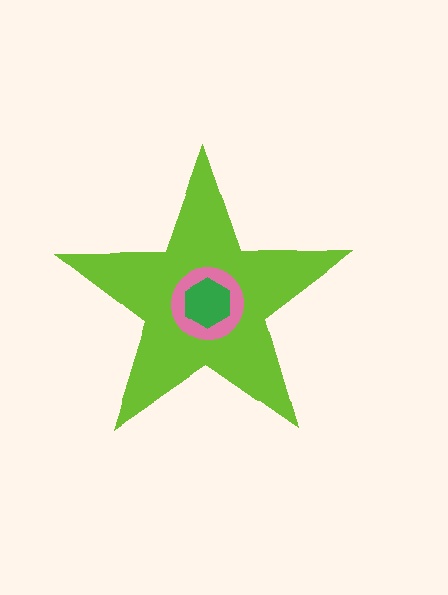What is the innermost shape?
The green hexagon.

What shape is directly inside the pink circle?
The green hexagon.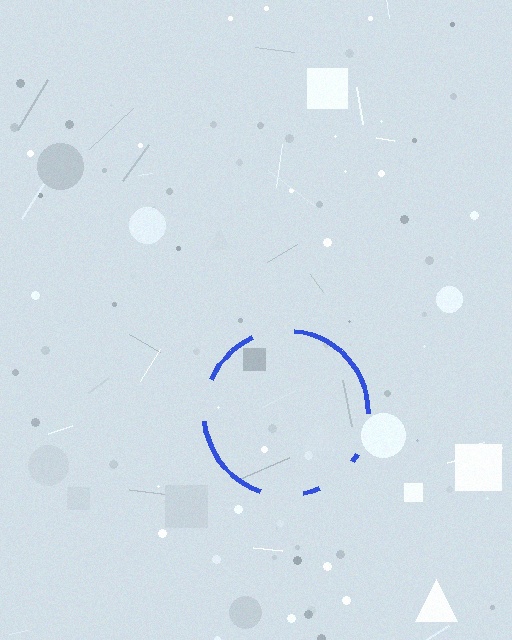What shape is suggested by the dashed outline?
The dashed outline suggests a circle.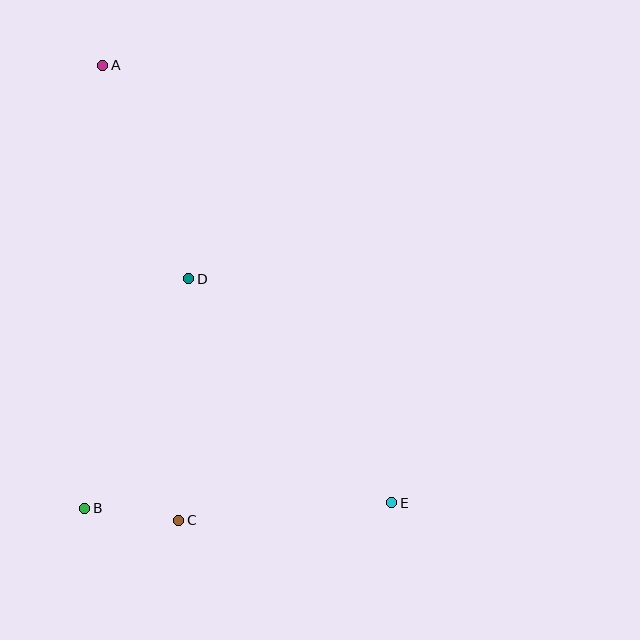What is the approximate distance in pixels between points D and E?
The distance between D and E is approximately 302 pixels.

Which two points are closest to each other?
Points B and C are closest to each other.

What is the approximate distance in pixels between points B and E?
The distance between B and E is approximately 307 pixels.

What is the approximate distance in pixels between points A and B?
The distance between A and B is approximately 443 pixels.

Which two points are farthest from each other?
Points A and E are farthest from each other.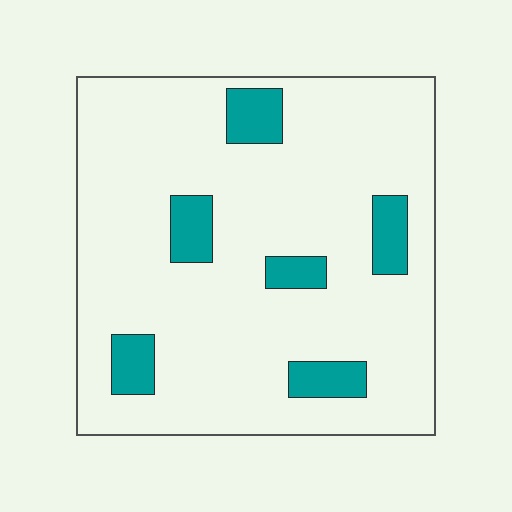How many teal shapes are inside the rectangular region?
6.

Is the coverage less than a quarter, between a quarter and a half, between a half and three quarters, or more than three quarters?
Less than a quarter.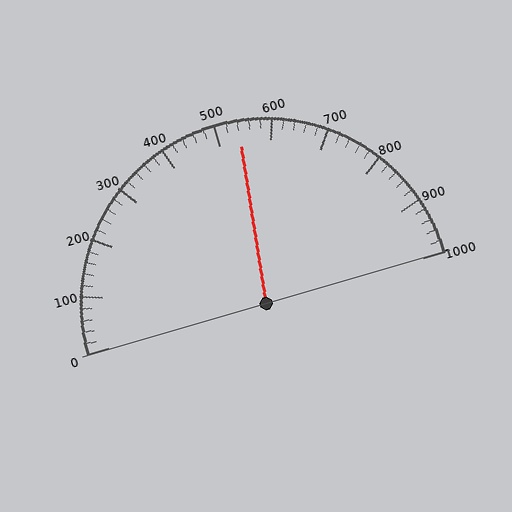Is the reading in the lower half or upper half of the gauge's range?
The reading is in the upper half of the range (0 to 1000).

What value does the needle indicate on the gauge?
The needle indicates approximately 540.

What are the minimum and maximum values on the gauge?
The gauge ranges from 0 to 1000.